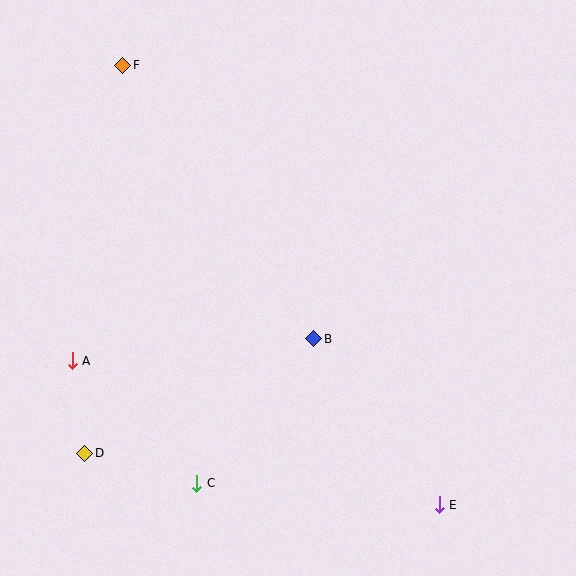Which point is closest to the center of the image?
Point B at (314, 339) is closest to the center.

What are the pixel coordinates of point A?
Point A is at (72, 361).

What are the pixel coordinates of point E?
Point E is at (439, 505).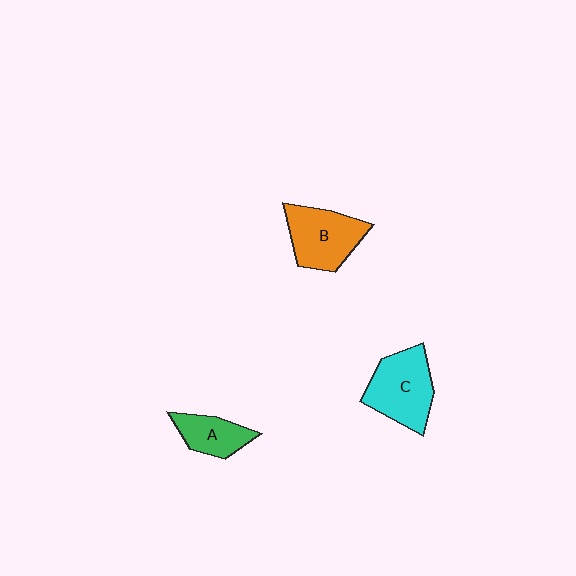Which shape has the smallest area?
Shape A (green).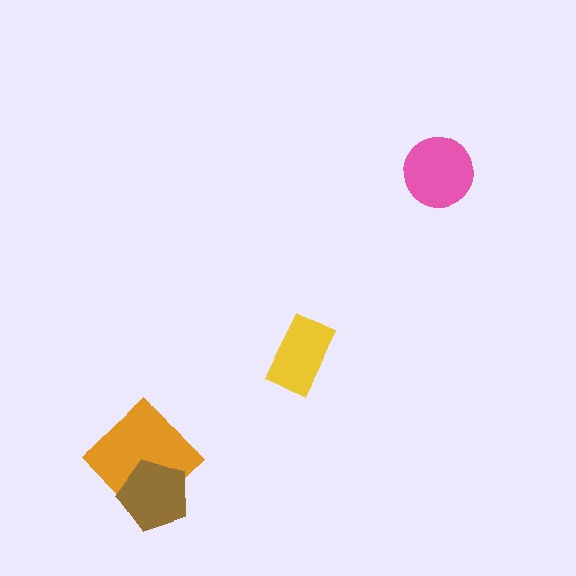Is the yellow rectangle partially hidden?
No, no other shape covers it.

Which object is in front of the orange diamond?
The brown pentagon is in front of the orange diamond.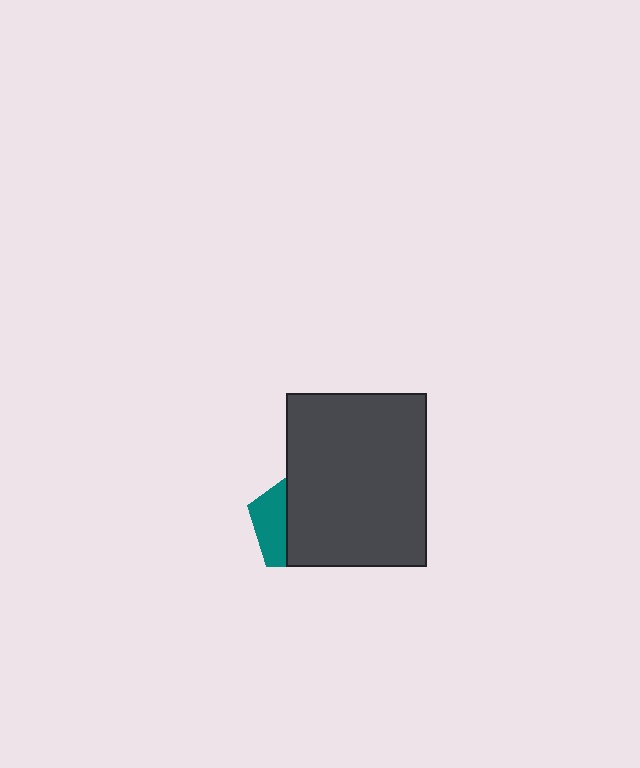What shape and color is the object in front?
The object in front is a dark gray rectangle.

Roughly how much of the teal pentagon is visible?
A small part of it is visible (roughly 32%).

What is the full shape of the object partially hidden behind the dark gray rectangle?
The partially hidden object is a teal pentagon.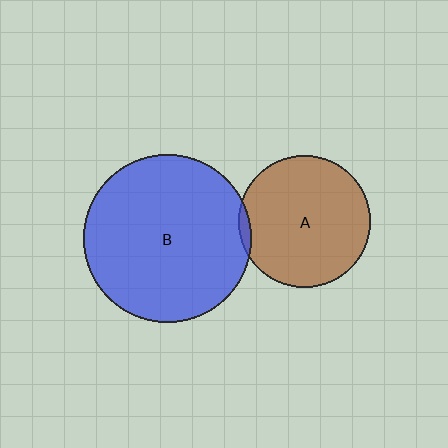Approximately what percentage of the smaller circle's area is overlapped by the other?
Approximately 5%.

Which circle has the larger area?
Circle B (blue).